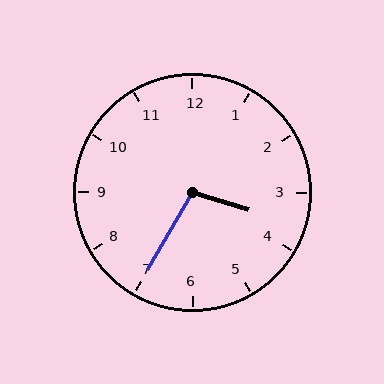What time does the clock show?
3:35.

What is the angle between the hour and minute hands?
Approximately 102 degrees.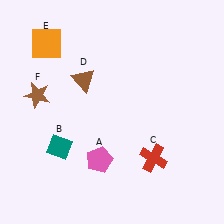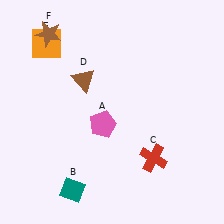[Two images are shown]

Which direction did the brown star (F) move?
The brown star (F) moved up.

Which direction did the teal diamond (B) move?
The teal diamond (B) moved down.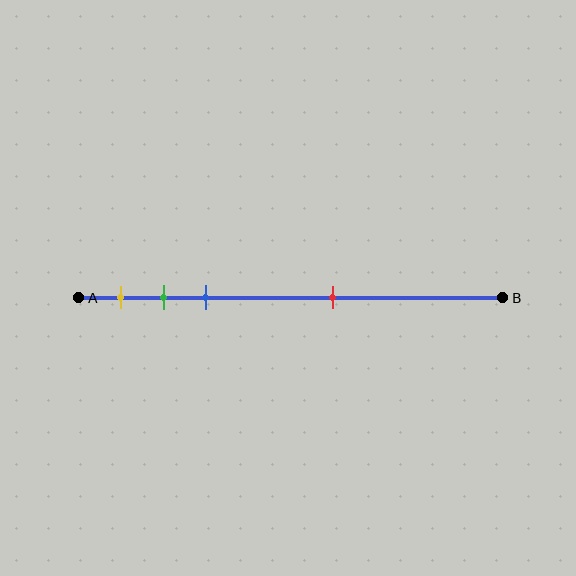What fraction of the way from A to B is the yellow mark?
The yellow mark is approximately 10% (0.1) of the way from A to B.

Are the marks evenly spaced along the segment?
No, the marks are not evenly spaced.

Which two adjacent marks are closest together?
The green and blue marks are the closest adjacent pair.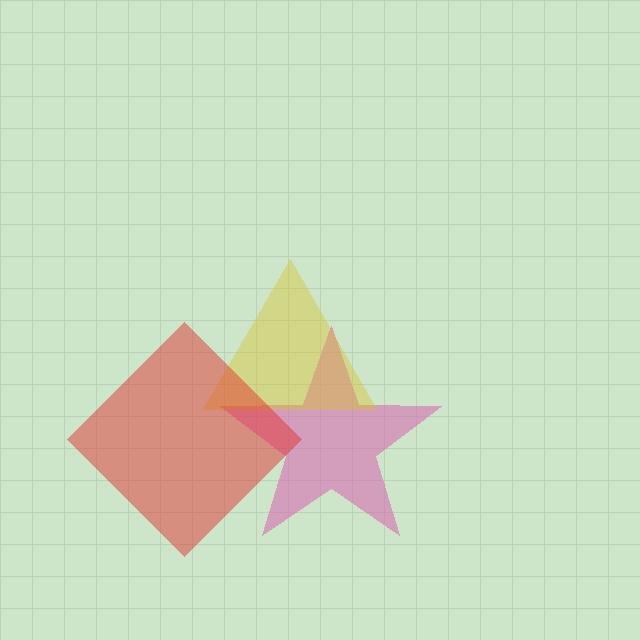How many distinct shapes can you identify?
There are 3 distinct shapes: a pink star, a yellow triangle, a red diamond.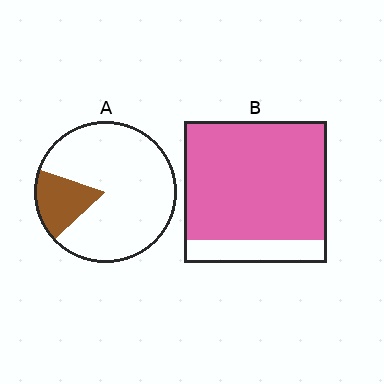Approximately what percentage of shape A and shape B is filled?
A is approximately 15% and B is approximately 85%.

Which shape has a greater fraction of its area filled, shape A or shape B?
Shape B.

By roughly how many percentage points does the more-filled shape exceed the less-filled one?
By roughly 65 percentage points (B over A).